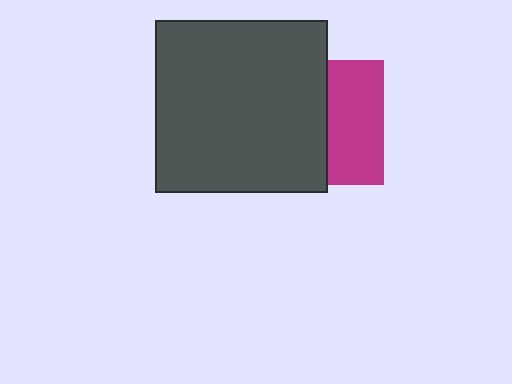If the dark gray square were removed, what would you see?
You would see the complete magenta square.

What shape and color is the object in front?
The object in front is a dark gray square.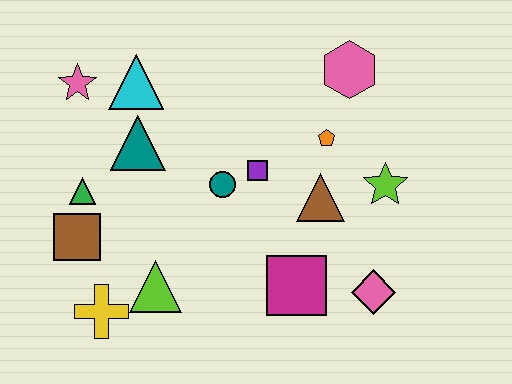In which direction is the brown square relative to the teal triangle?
The brown square is below the teal triangle.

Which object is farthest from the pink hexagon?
The yellow cross is farthest from the pink hexagon.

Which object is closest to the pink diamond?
The magenta square is closest to the pink diamond.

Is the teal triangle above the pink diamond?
Yes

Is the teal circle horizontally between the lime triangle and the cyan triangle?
No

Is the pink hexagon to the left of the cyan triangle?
No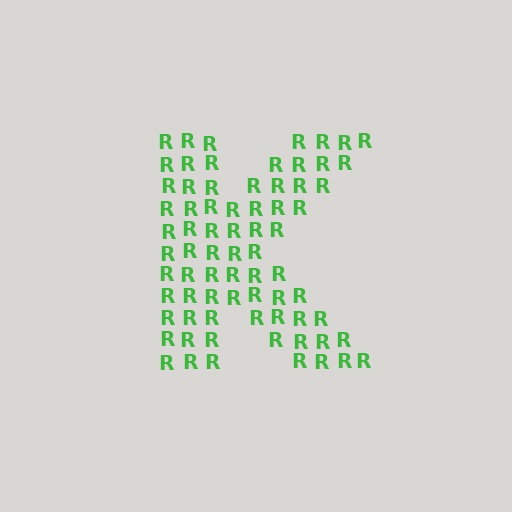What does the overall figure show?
The overall figure shows the letter K.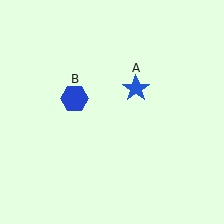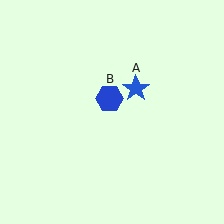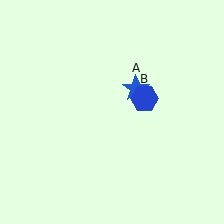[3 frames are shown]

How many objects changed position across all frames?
1 object changed position: blue hexagon (object B).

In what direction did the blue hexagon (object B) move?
The blue hexagon (object B) moved right.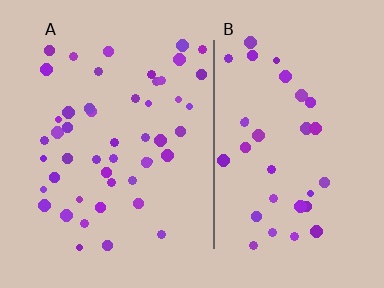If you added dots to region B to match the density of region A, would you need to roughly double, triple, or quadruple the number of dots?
Approximately double.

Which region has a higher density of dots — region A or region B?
A (the left).